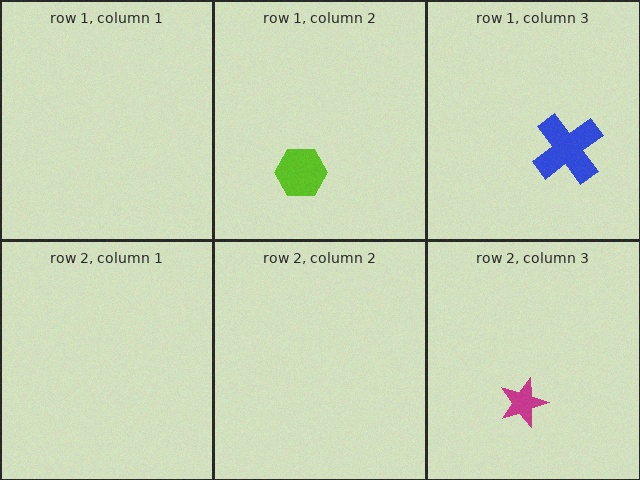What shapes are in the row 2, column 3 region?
The magenta star.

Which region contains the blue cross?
The row 1, column 3 region.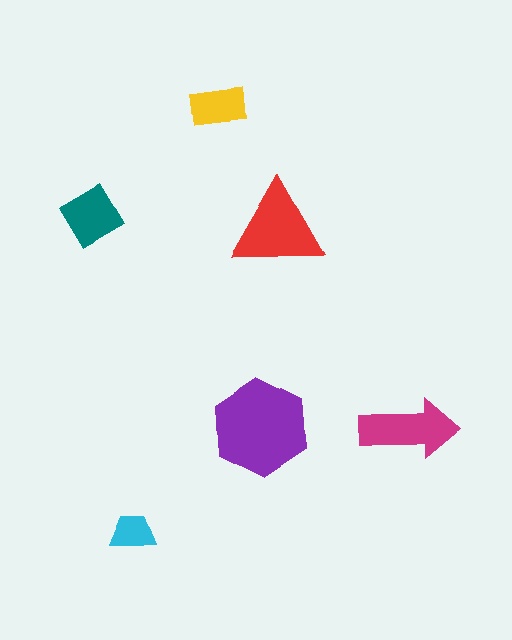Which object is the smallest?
The cyan trapezoid.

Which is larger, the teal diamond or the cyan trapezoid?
The teal diamond.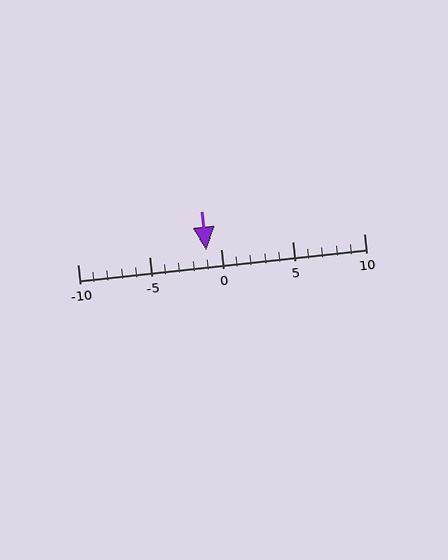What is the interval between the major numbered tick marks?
The major tick marks are spaced 5 units apart.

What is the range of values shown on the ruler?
The ruler shows values from -10 to 10.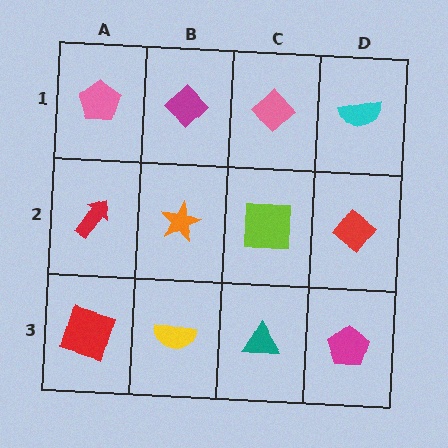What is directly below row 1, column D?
A red diamond.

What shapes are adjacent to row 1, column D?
A red diamond (row 2, column D), a pink diamond (row 1, column C).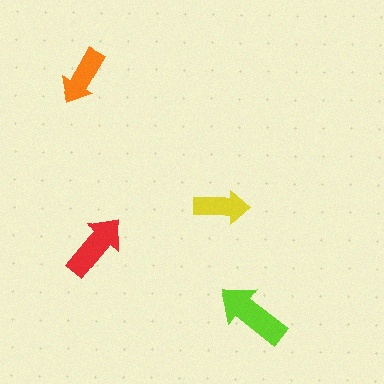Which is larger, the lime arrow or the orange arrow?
The lime one.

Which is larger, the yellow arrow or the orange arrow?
The orange one.